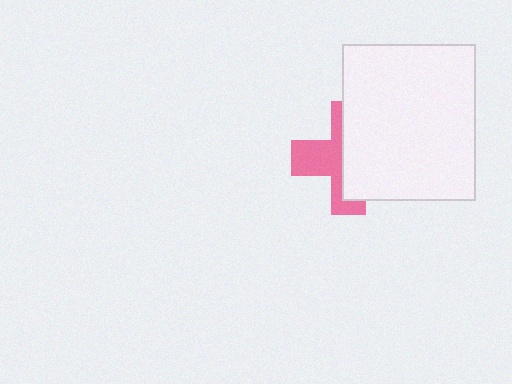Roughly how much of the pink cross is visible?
A small part of it is visible (roughly 43%).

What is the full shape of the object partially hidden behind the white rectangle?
The partially hidden object is a pink cross.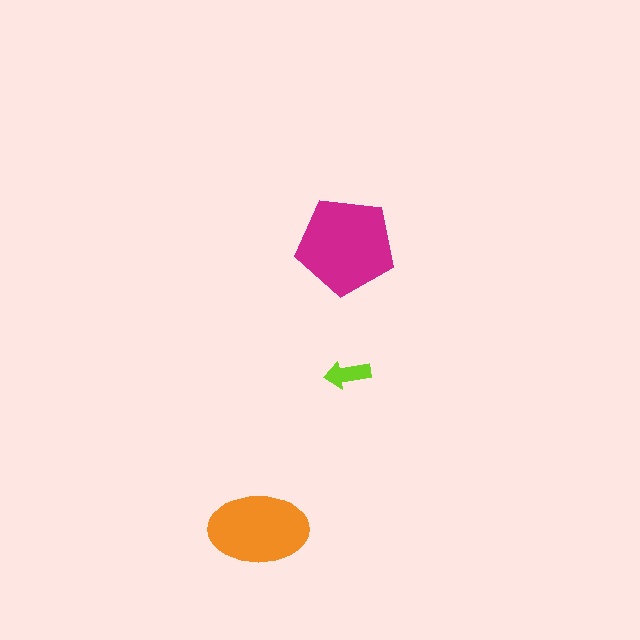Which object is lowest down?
The orange ellipse is bottommost.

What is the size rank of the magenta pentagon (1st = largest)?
1st.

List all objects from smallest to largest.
The lime arrow, the orange ellipse, the magenta pentagon.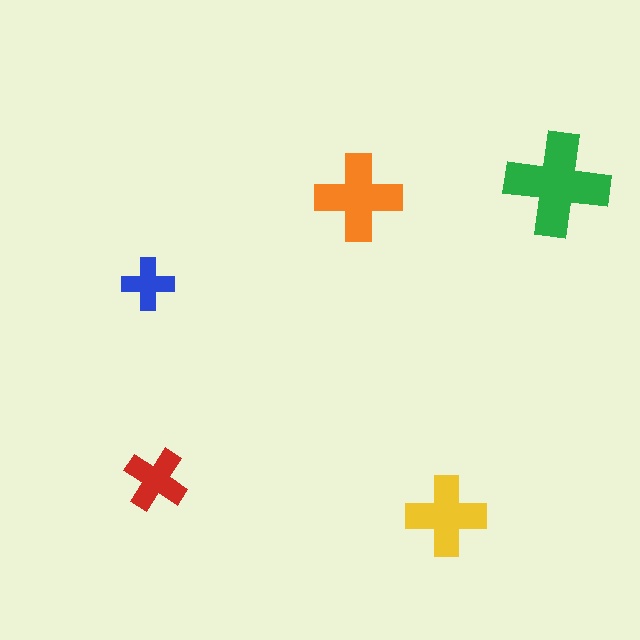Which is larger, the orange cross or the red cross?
The orange one.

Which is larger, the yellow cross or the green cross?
The green one.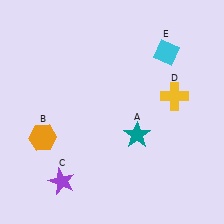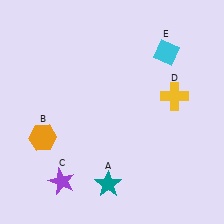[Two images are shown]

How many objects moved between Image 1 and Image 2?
1 object moved between the two images.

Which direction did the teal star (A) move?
The teal star (A) moved down.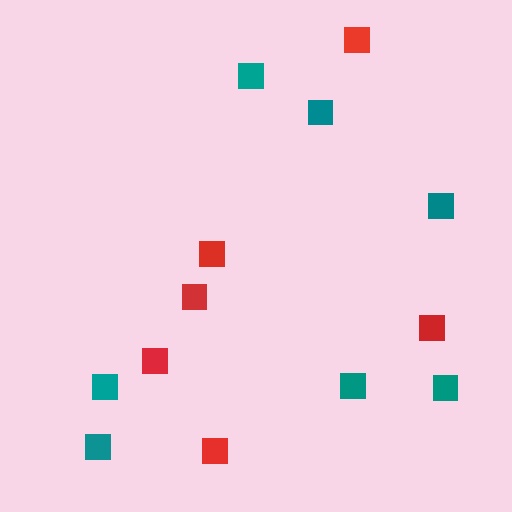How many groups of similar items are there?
There are 2 groups: one group of red squares (6) and one group of teal squares (7).